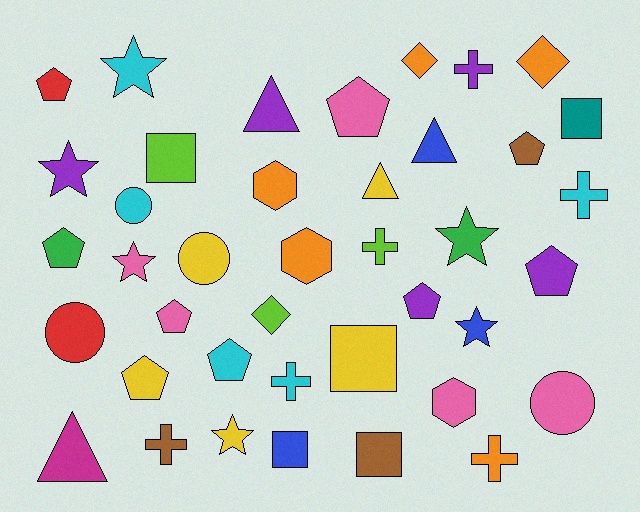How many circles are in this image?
There are 4 circles.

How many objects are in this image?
There are 40 objects.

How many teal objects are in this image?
There is 1 teal object.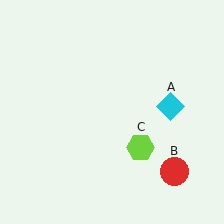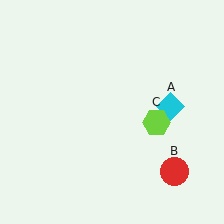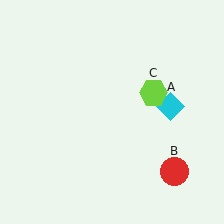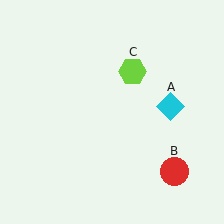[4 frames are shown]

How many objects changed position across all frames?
1 object changed position: lime hexagon (object C).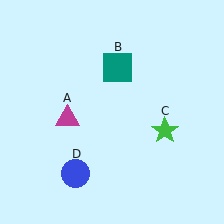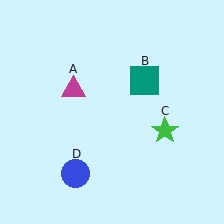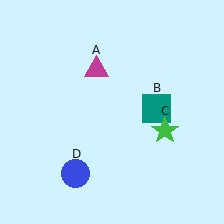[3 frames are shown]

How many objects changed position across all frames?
2 objects changed position: magenta triangle (object A), teal square (object B).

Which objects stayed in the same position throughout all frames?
Green star (object C) and blue circle (object D) remained stationary.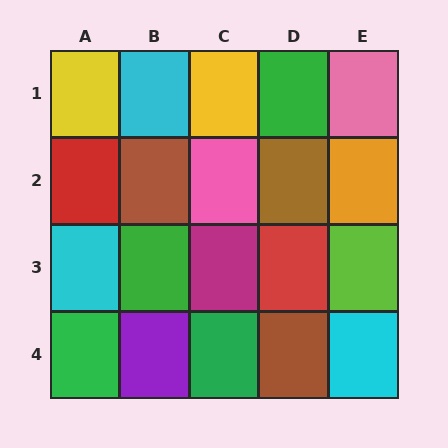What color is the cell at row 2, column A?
Red.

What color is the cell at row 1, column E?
Pink.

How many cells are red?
2 cells are red.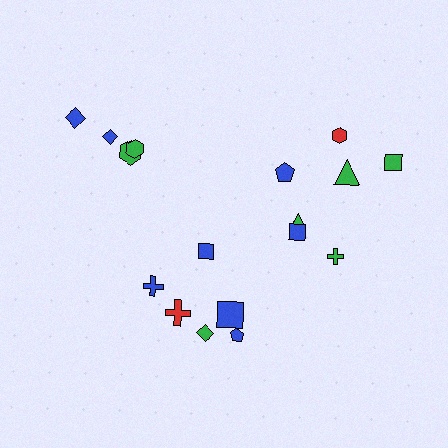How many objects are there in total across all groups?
There are 17 objects.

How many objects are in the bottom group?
There are 6 objects.